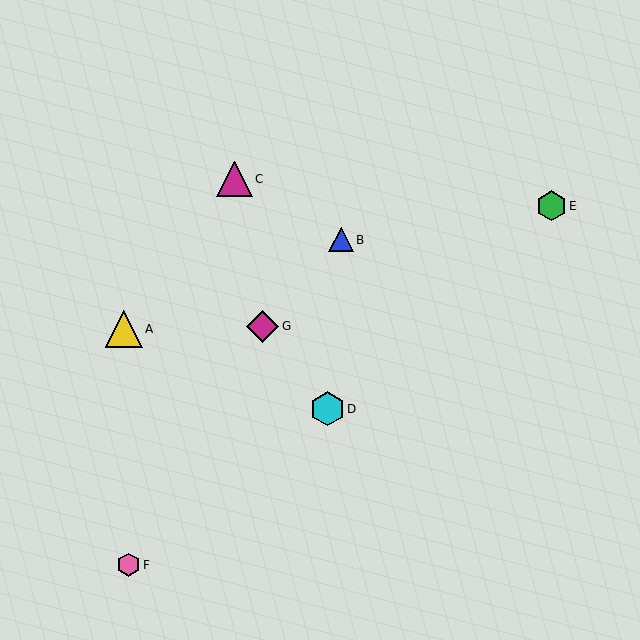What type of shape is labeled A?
Shape A is a yellow triangle.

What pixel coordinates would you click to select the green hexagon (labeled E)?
Click at (551, 206) to select the green hexagon E.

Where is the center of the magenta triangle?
The center of the magenta triangle is at (234, 179).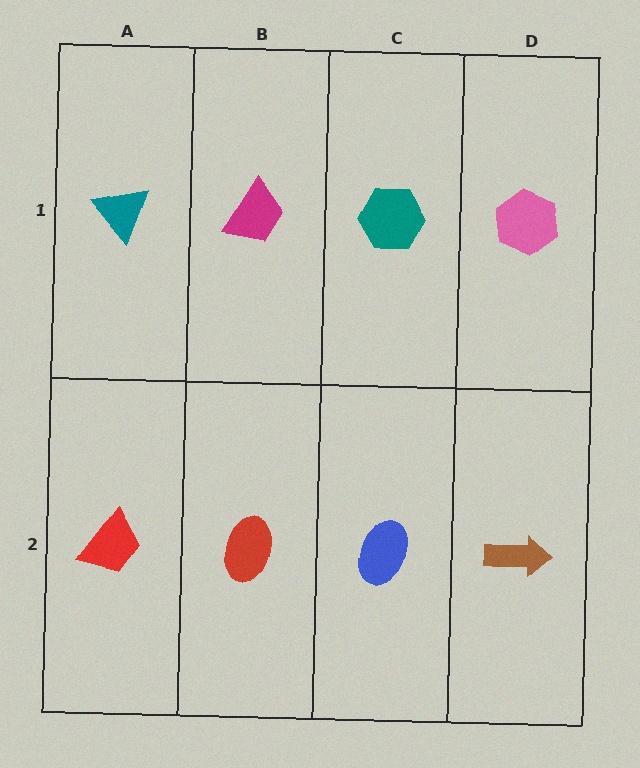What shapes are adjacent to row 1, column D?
A brown arrow (row 2, column D), a teal hexagon (row 1, column C).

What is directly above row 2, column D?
A pink hexagon.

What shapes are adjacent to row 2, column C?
A teal hexagon (row 1, column C), a red ellipse (row 2, column B), a brown arrow (row 2, column D).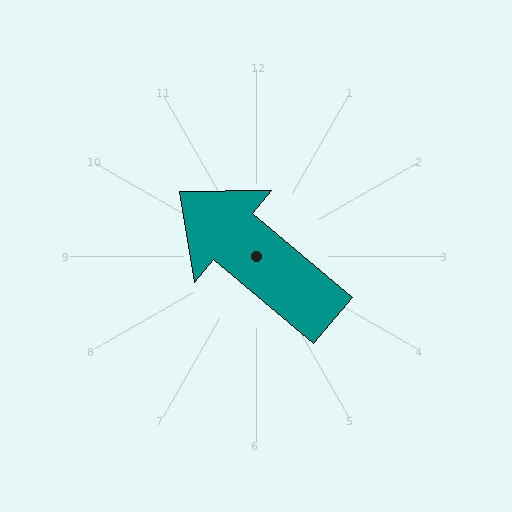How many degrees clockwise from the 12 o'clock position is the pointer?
Approximately 310 degrees.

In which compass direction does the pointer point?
Northwest.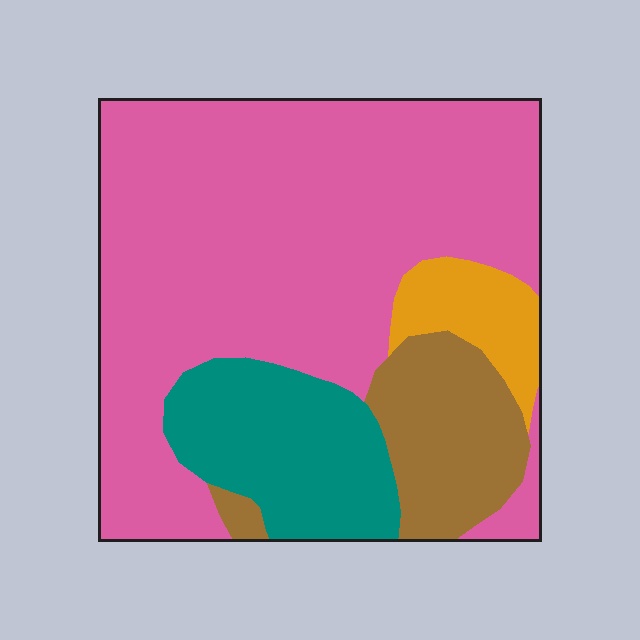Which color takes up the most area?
Pink, at roughly 65%.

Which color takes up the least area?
Orange, at roughly 5%.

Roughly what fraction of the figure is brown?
Brown covers 13% of the figure.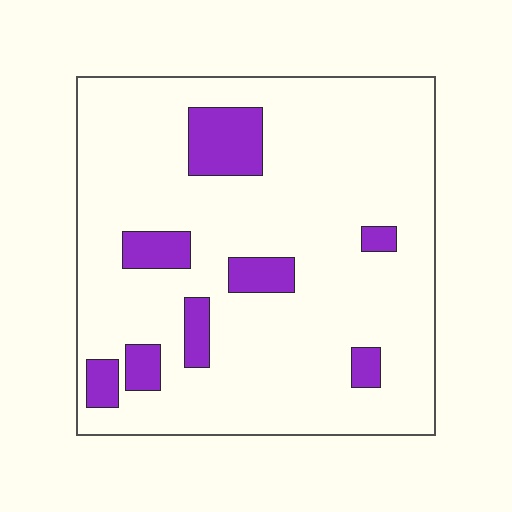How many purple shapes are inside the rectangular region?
8.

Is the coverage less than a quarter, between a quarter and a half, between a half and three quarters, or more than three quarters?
Less than a quarter.